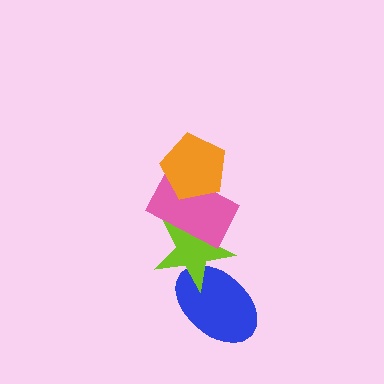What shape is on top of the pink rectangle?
The orange pentagon is on top of the pink rectangle.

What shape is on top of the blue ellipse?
The lime star is on top of the blue ellipse.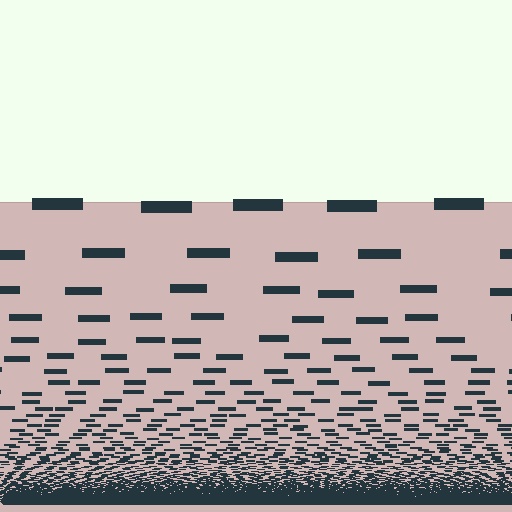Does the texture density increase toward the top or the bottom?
Density increases toward the bottom.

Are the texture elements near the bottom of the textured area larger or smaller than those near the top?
Smaller. The gradient is inverted — elements near the bottom are smaller and denser.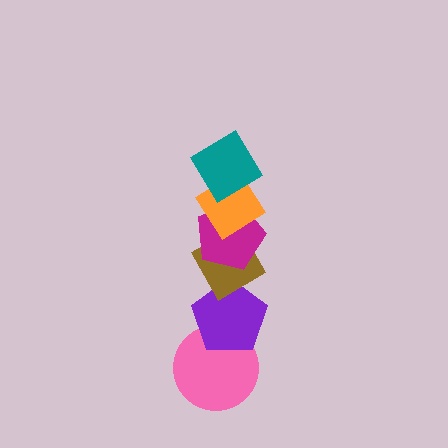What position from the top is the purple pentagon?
The purple pentagon is 5th from the top.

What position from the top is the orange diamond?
The orange diamond is 2nd from the top.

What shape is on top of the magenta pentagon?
The orange diamond is on top of the magenta pentagon.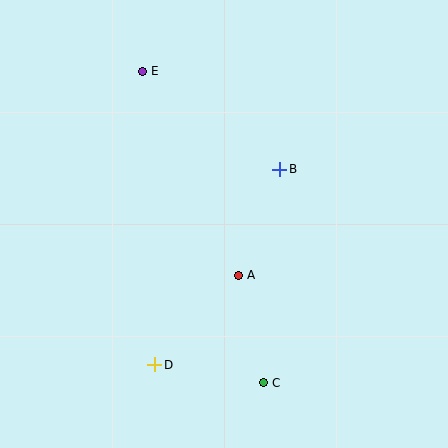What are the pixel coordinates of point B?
Point B is at (280, 169).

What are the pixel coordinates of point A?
Point A is at (238, 275).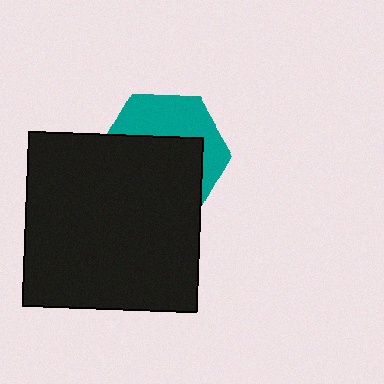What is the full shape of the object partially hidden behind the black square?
The partially hidden object is a teal hexagon.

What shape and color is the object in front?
The object in front is a black square.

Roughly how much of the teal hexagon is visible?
A small part of it is visible (roughly 41%).